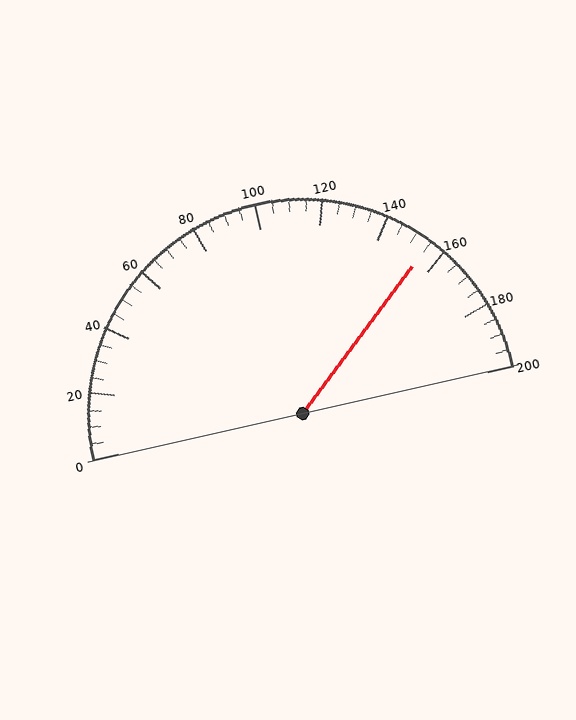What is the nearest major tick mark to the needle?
The nearest major tick mark is 160.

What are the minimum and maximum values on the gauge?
The gauge ranges from 0 to 200.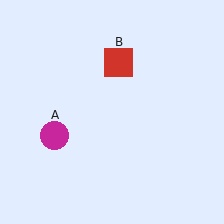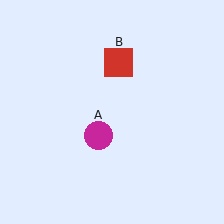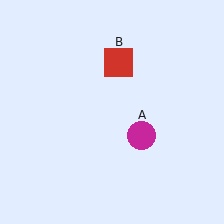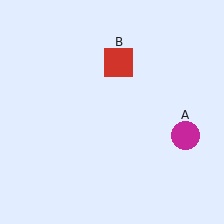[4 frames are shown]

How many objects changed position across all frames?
1 object changed position: magenta circle (object A).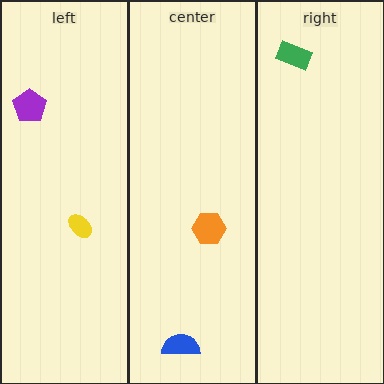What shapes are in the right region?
The green rectangle.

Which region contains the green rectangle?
The right region.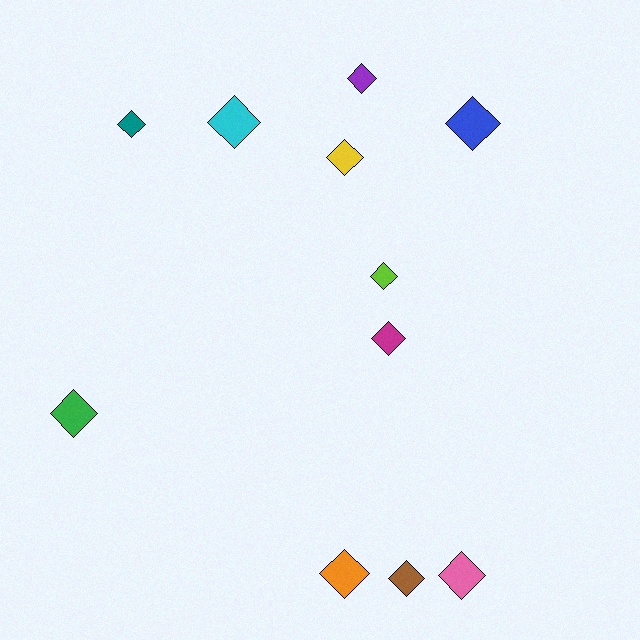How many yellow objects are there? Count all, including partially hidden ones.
There is 1 yellow object.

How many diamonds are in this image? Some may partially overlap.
There are 11 diamonds.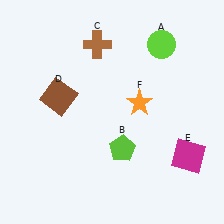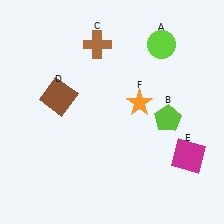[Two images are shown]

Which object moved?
The lime pentagon (B) moved right.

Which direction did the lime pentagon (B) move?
The lime pentagon (B) moved right.